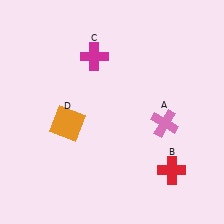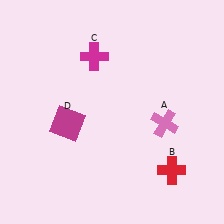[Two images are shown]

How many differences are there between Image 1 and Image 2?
There is 1 difference between the two images.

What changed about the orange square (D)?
In Image 1, D is orange. In Image 2, it changed to magenta.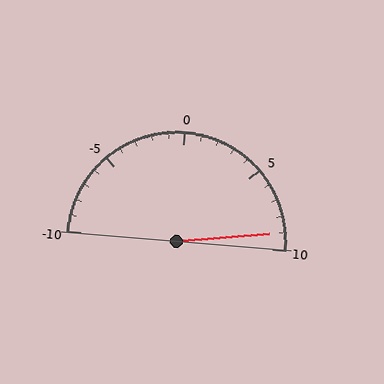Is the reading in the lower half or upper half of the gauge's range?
The reading is in the upper half of the range (-10 to 10).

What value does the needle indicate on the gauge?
The needle indicates approximately 9.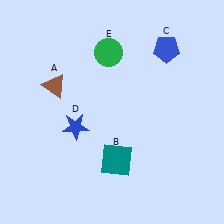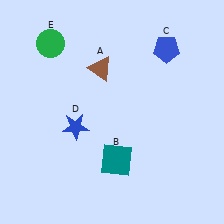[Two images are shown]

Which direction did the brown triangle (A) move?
The brown triangle (A) moved right.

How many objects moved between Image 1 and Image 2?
2 objects moved between the two images.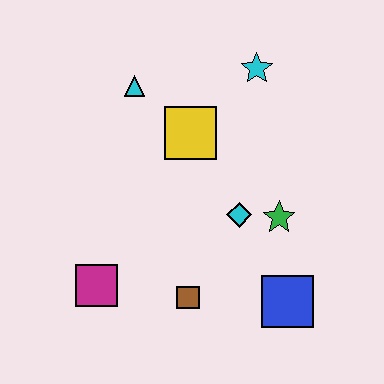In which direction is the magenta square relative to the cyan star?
The magenta square is below the cyan star.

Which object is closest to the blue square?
The green star is closest to the blue square.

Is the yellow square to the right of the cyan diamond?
No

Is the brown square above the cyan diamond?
No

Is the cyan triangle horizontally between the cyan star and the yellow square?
No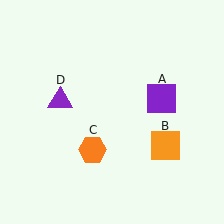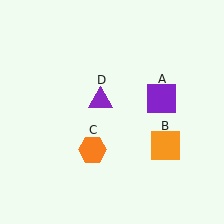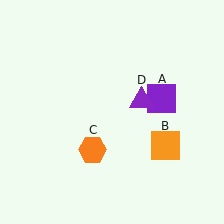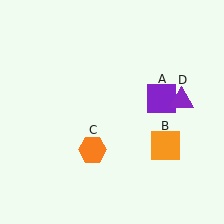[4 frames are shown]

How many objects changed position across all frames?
1 object changed position: purple triangle (object D).